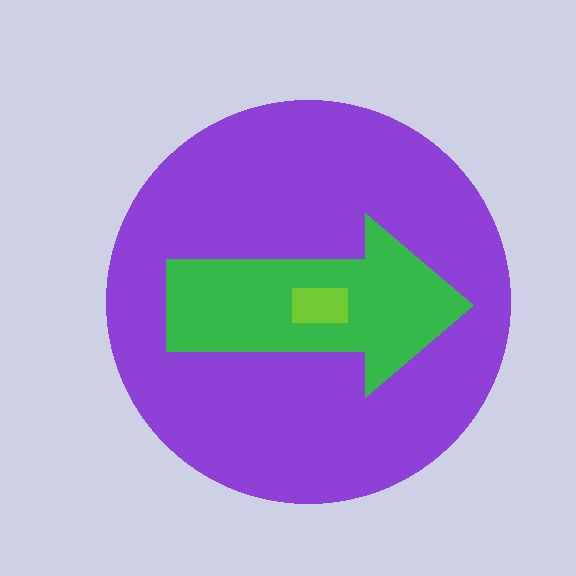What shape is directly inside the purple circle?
The green arrow.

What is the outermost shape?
The purple circle.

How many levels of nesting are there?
3.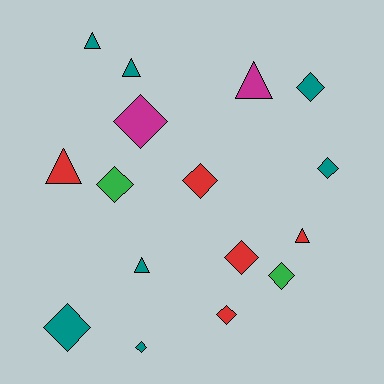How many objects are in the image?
There are 16 objects.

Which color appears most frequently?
Teal, with 7 objects.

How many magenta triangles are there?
There is 1 magenta triangle.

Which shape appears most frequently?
Diamond, with 10 objects.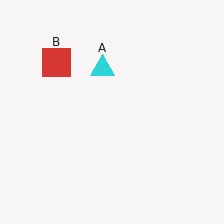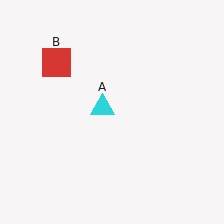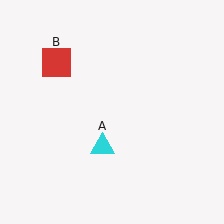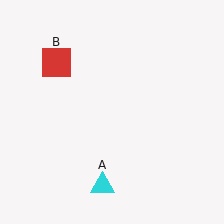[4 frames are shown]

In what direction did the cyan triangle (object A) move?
The cyan triangle (object A) moved down.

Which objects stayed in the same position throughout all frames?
Red square (object B) remained stationary.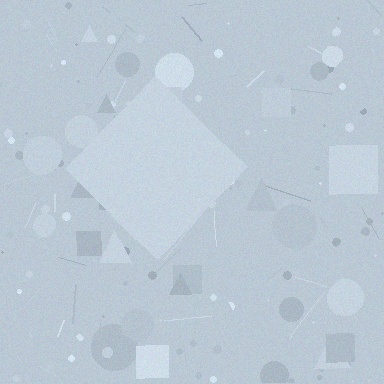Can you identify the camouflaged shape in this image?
The camouflaged shape is a diamond.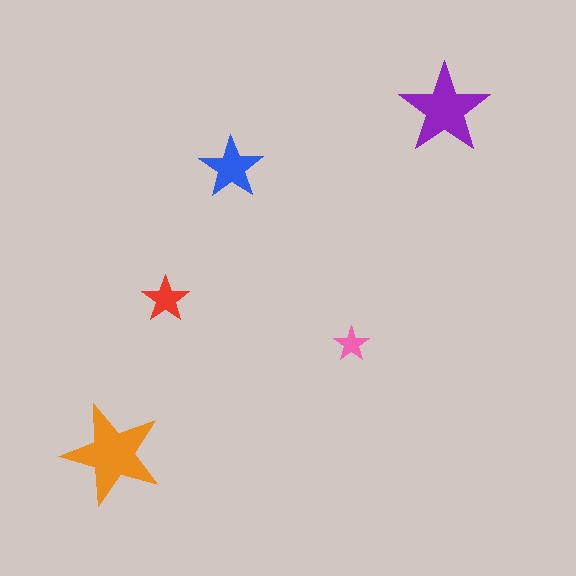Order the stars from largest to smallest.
the orange one, the purple one, the blue one, the red one, the pink one.